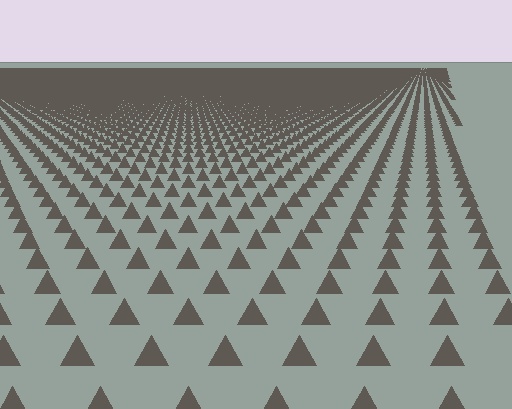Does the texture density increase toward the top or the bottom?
Density increases toward the top.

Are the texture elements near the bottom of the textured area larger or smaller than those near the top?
Larger. Near the bottom, elements are closer to the viewer and appear at a bigger on-screen size.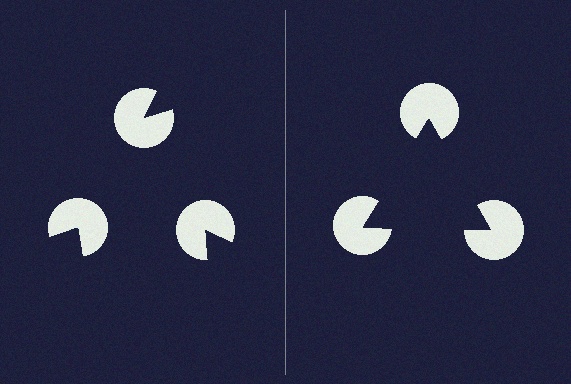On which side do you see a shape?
An illusory triangle appears on the right side. On the left side the wedge cuts are rotated, so no coherent shape forms.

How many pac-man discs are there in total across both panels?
6 — 3 on each side.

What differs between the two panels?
The pac-man discs are positioned identically on both sides; only the wedge orientations differ. On the right they align to a triangle; on the left they are misaligned.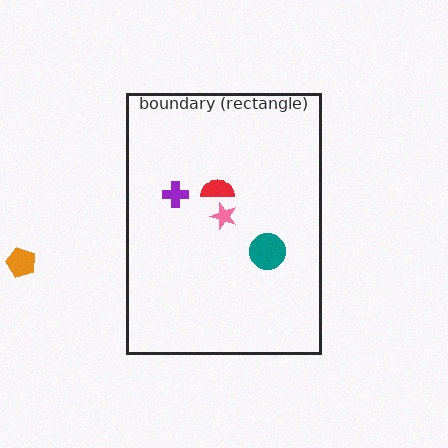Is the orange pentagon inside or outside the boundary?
Outside.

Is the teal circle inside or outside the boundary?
Inside.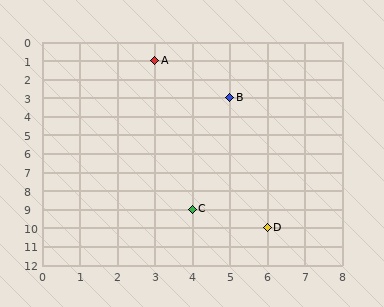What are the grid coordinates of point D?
Point D is at grid coordinates (6, 10).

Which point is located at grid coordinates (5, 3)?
Point B is at (5, 3).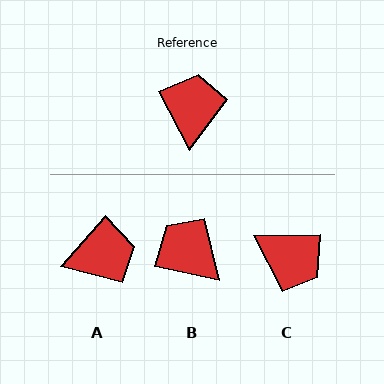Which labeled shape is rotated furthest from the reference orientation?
C, about 117 degrees away.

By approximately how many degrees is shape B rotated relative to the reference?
Approximately 50 degrees counter-clockwise.